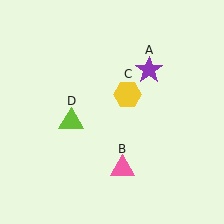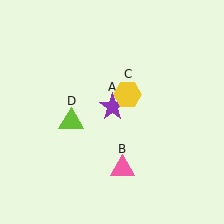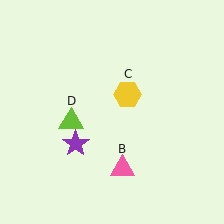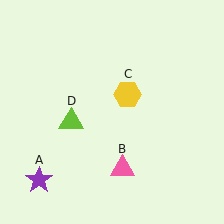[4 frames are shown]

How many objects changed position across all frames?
1 object changed position: purple star (object A).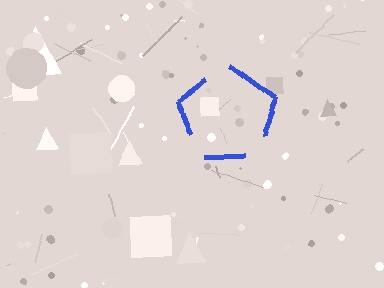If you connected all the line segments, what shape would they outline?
They would outline a pentagon.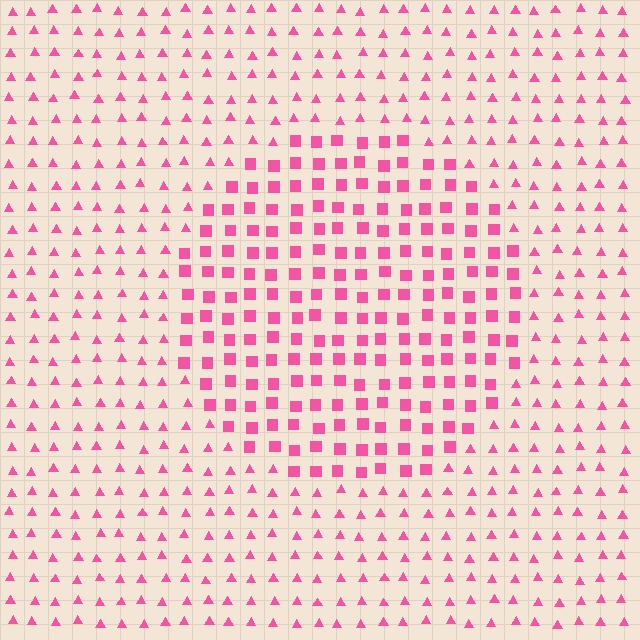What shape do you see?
I see a circle.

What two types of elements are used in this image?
The image uses squares inside the circle region and triangles outside it.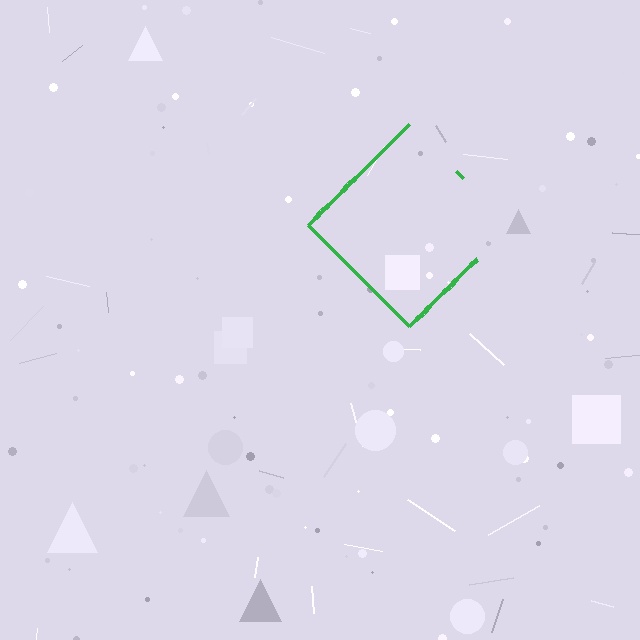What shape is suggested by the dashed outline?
The dashed outline suggests a diamond.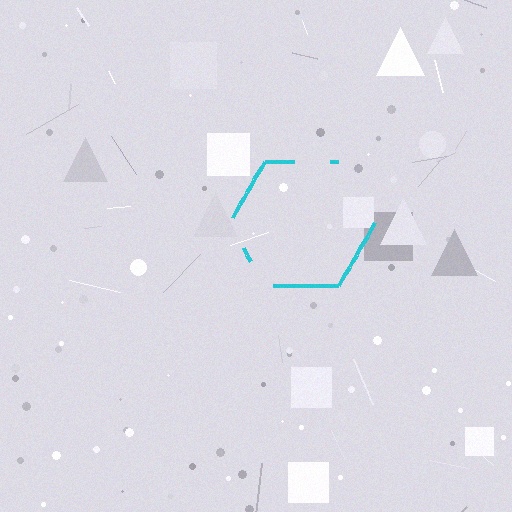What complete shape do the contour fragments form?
The contour fragments form a hexagon.